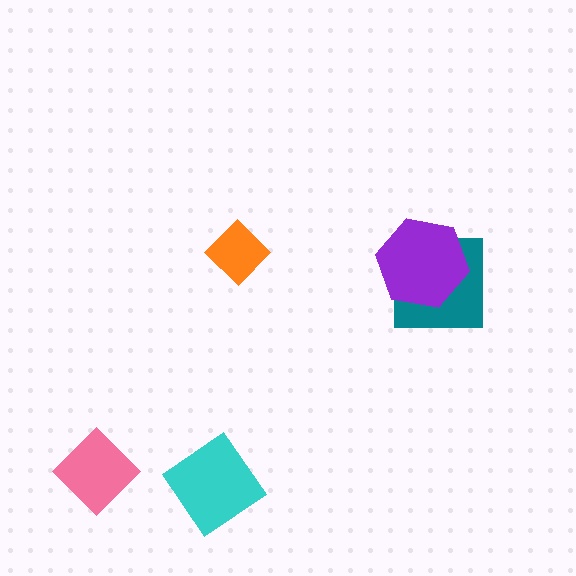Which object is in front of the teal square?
The purple hexagon is in front of the teal square.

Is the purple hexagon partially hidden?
No, no other shape covers it.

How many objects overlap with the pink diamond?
0 objects overlap with the pink diamond.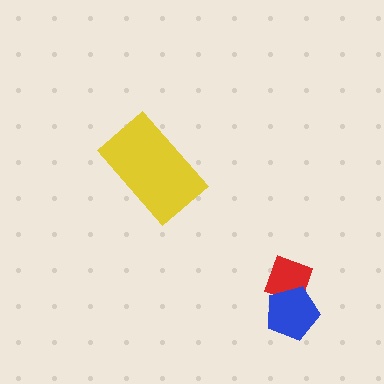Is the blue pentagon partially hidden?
No, no other shape covers it.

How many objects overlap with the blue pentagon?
1 object overlaps with the blue pentagon.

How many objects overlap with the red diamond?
1 object overlaps with the red diamond.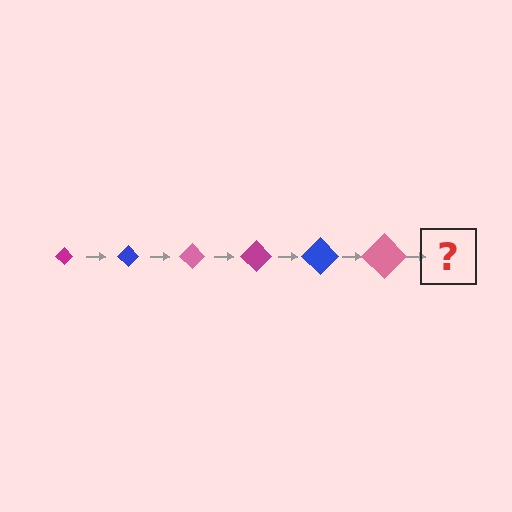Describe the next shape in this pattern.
It should be a magenta diamond, larger than the previous one.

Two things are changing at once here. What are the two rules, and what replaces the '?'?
The two rules are that the diamond grows larger each step and the color cycles through magenta, blue, and pink. The '?' should be a magenta diamond, larger than the previous one.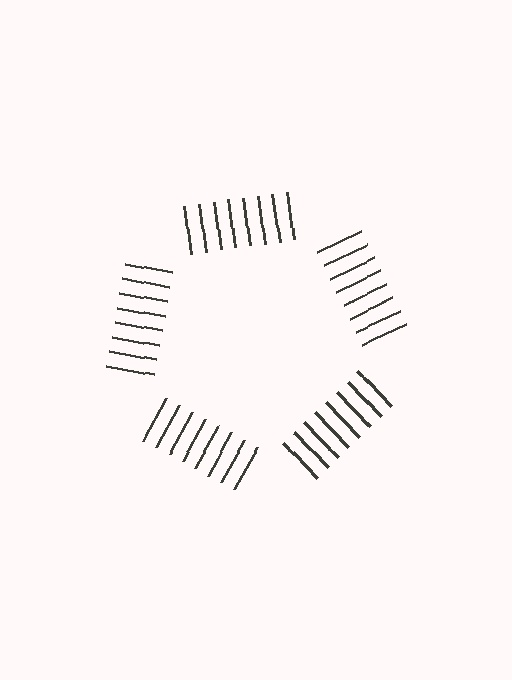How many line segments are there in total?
40 — 8 along each of the 5 edges.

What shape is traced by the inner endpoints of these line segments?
An illusory pentagon — the line segments terminate on its edges but no continuous stroke is drawn.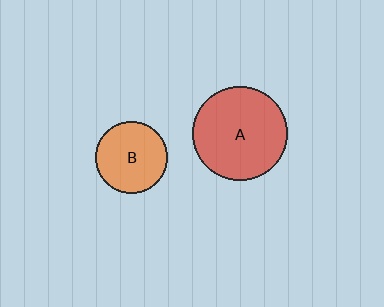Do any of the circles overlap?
No, none of the circles overlap.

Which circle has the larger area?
Circle A (red).